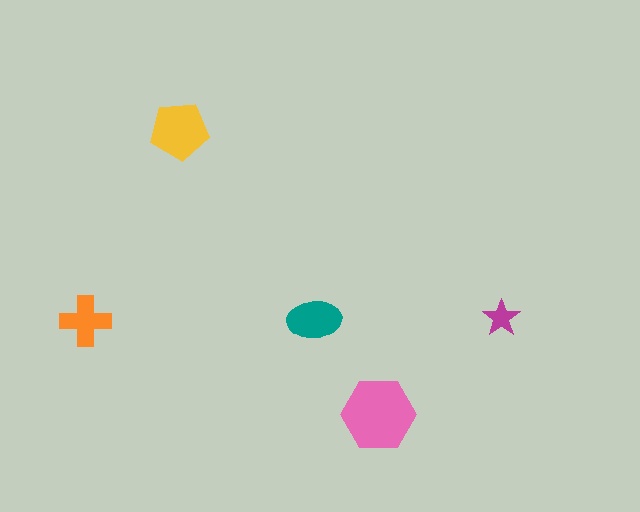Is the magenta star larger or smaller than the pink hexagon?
Smaller.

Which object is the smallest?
The magenta star.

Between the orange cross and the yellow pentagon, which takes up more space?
The yellow pentagon.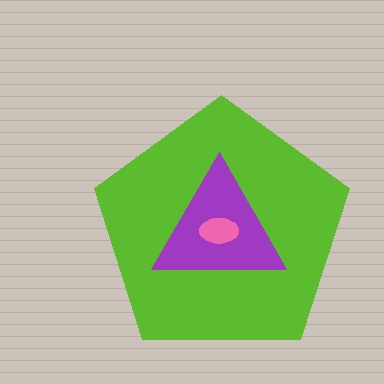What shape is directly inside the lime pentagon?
The purple triangle.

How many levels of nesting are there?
3.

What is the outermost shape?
The lime pentagon.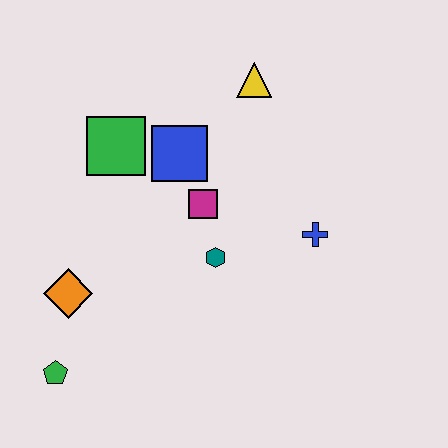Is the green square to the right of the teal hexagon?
No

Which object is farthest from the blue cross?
The green pentagon is farthest from the blue cross.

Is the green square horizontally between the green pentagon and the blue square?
Yes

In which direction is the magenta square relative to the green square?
The magenta square is to the right of the green square.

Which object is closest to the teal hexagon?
The magenta square is closest to the teal hexagon.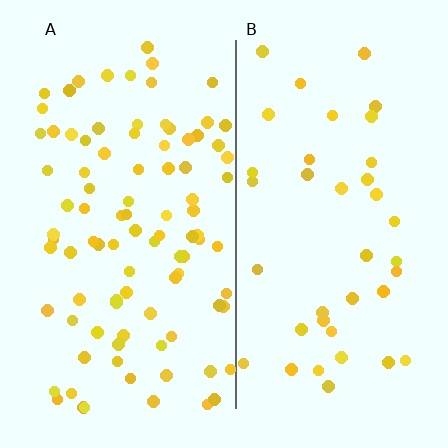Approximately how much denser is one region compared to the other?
Approximately 2.4× — region A over region B.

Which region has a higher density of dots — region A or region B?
A (the left).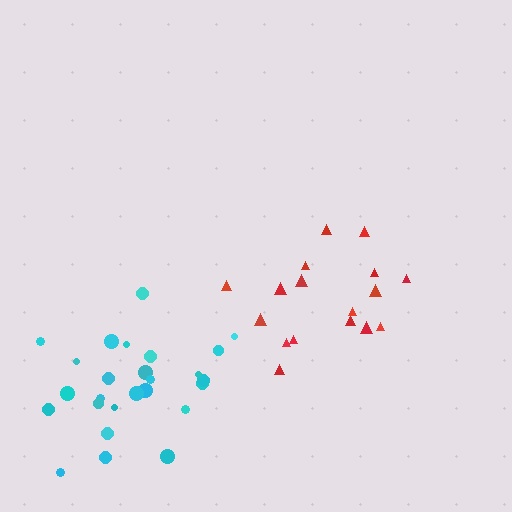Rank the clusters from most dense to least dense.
cyan, red.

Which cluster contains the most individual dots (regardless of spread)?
Cyan (26).